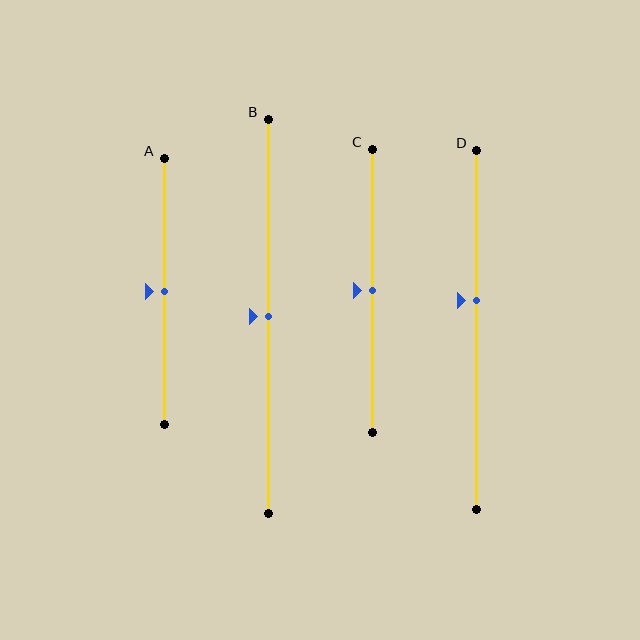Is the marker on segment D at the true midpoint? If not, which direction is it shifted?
No, the marker on segment D is shifted upward by about 8% of the segment length.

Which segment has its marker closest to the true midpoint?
Segment A has its marker closest to the true midpoint.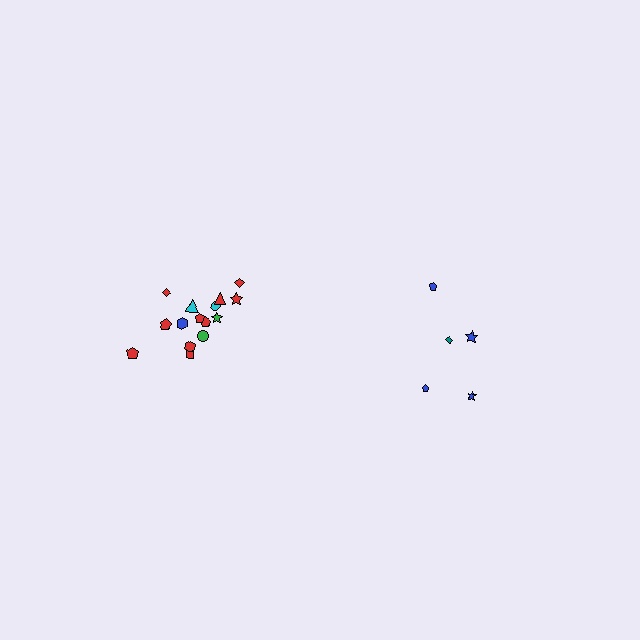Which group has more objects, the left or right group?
The left group.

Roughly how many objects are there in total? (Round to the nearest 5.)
Roughly 20 objects in total.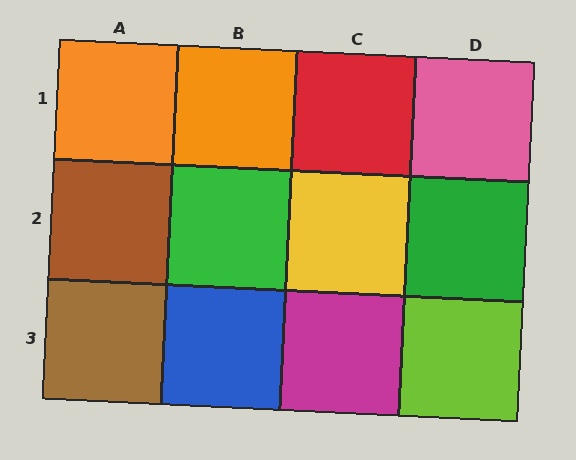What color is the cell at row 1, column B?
Orange.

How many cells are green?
2 cells are green.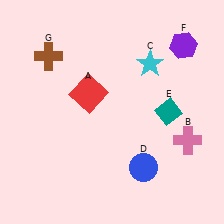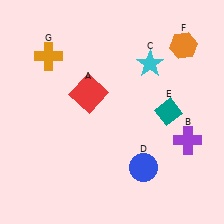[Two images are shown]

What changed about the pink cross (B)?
In Image 1, B is pink. In Image 2, it changed to purple.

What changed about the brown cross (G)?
In Image 1, G is brown. In Image 2, it changed to orange.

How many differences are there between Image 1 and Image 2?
There are 3 differences between the two images.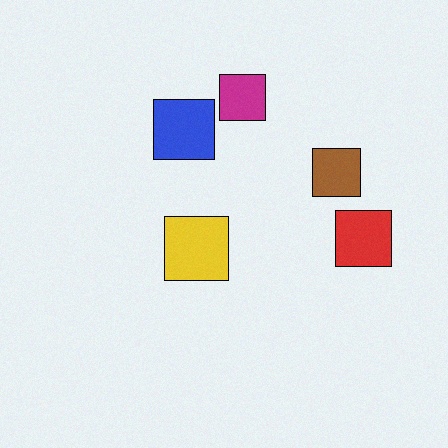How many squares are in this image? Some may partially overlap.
There are 5 squares.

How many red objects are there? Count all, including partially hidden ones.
There is 1 red object.